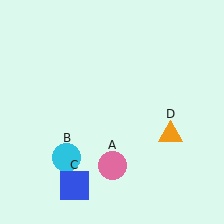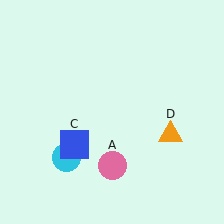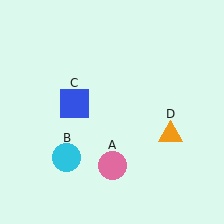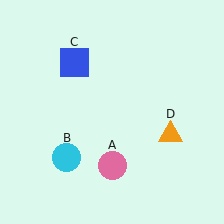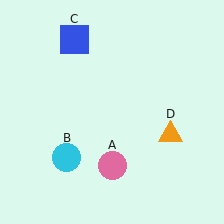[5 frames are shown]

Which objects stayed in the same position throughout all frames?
Pink circle (object A) and cyan circle (object B) and orange triangle (object D) remained stationary.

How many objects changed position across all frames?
1 object changed position: blue square (object C).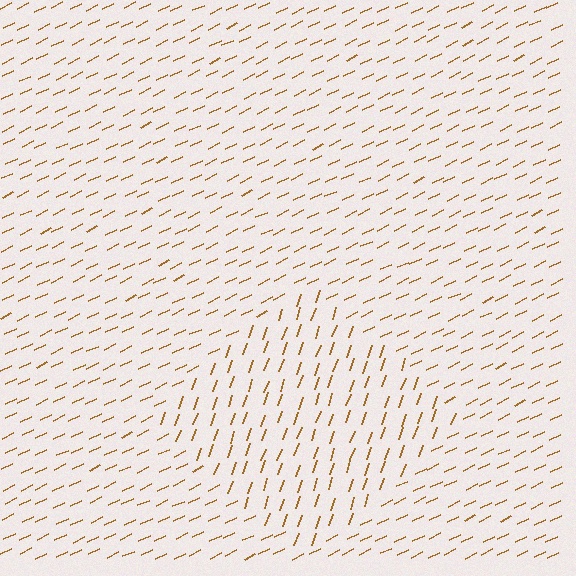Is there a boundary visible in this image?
Yes, there is a texture boundary formed by a change in line orientation.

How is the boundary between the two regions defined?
The boundary is defined purely by a change in line orientation (approximately 45 degrees difference). All lines are the same color and thickness.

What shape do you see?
I see a diamond.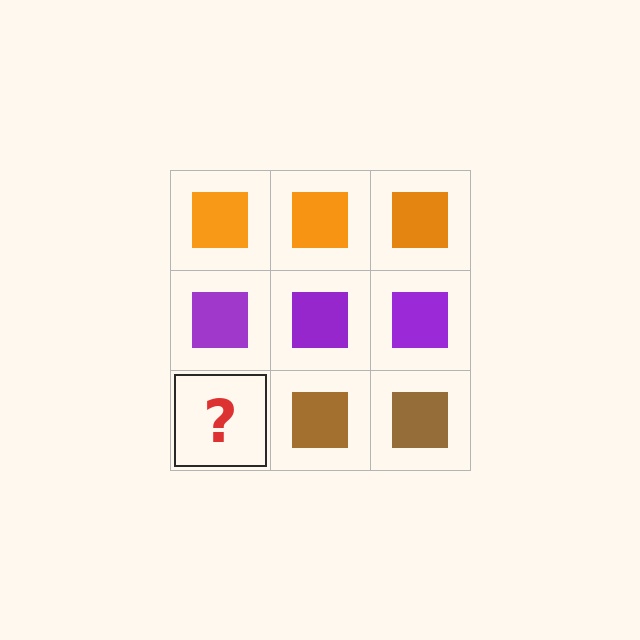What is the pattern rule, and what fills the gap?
The rule is that each row has a consistent color. The gap should be filled with a brown square.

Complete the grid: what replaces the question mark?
The question mark should be replaced with a brown square.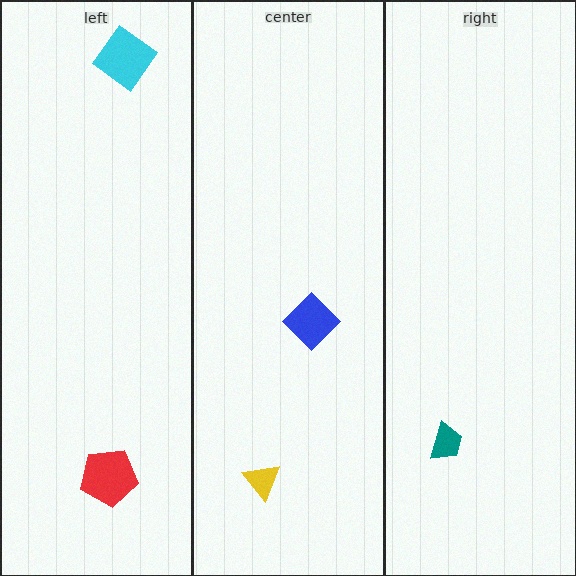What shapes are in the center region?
The yellow triangle, the blue diamond.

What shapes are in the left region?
The red pentagon, the cyan diamond.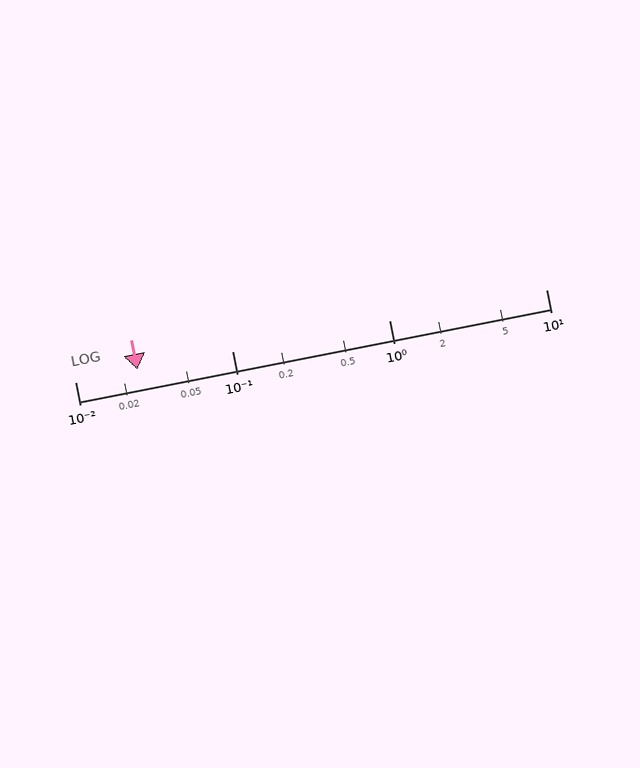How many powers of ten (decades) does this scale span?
The scale spans 3 decades, from 0.01 to 10.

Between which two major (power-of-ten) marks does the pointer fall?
The pointer is between 0.01 and 0.1.